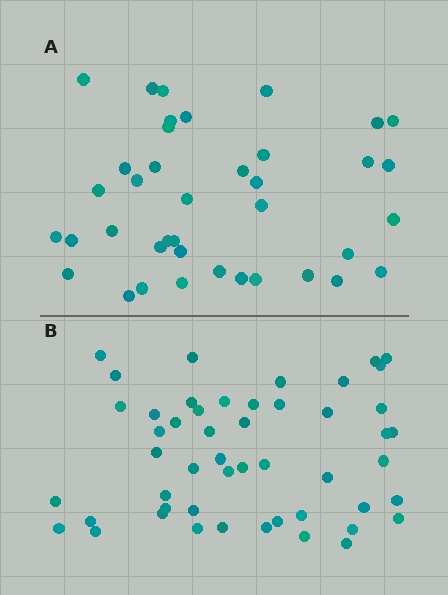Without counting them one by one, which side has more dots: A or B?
Region B (the bottom region) has more dots.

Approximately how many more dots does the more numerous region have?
Region B has roughly 12 or so more dots than region A.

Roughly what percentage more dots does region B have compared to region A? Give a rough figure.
About 30% more.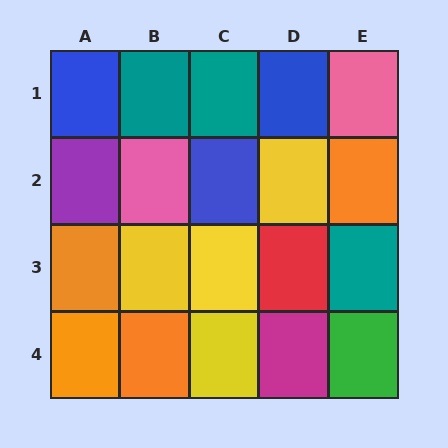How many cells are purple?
1 cell is purple.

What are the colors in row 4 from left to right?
Orange, orange, yellow, magenta, green.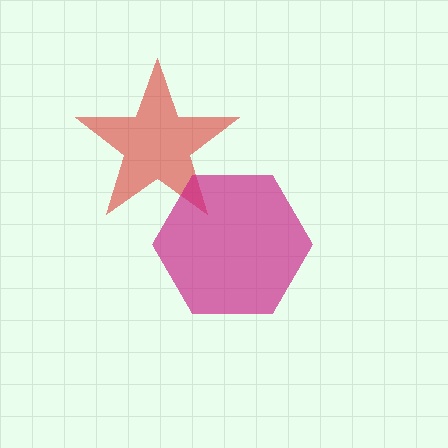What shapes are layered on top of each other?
The layered shapes are: a red star, a magenta hexagon.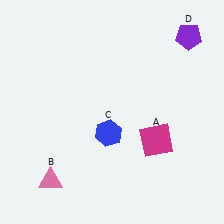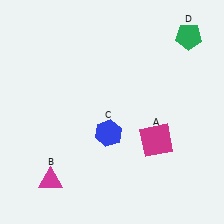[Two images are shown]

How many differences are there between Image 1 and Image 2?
There are 2 differences between the two images.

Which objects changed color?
B changed from pink to magenta. D changed from purple to green.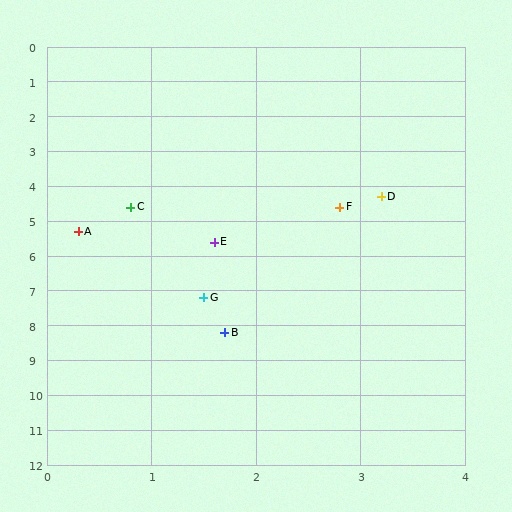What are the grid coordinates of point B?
Point B is at approximately (1.7, 8.2).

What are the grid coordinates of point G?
Point G is at approximately (1.5, 7.2).